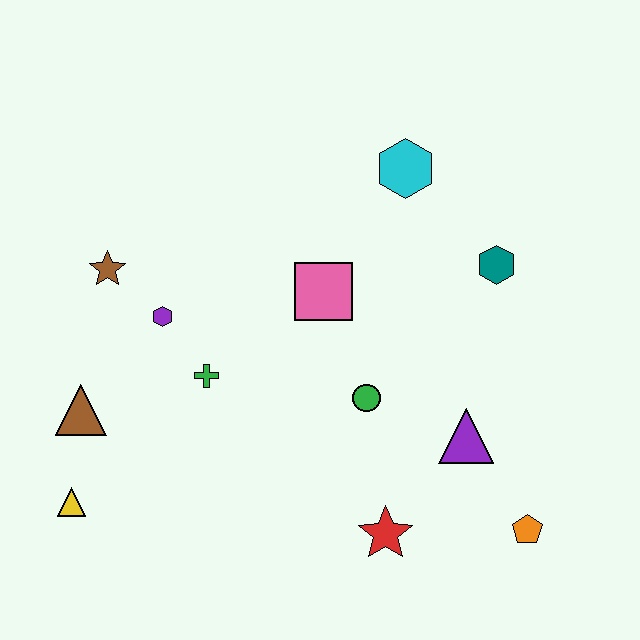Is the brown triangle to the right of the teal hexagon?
No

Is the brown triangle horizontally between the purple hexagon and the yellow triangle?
Yes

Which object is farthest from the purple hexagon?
The orange pentagon is farthest from the purple hexagon.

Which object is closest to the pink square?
The green circle is closest to the pink square.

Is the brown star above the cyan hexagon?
No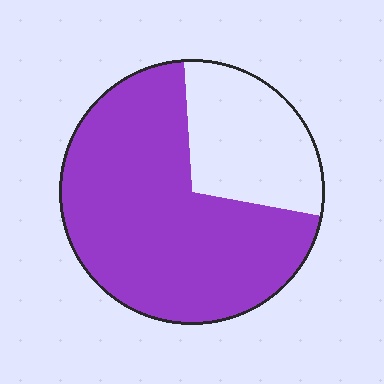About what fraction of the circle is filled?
About three quarters (3/4).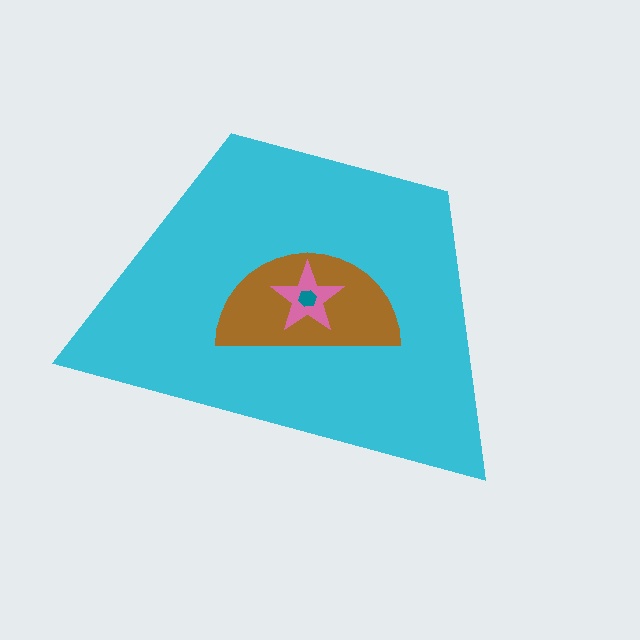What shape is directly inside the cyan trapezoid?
The brown semicircle.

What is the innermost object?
The teal hexagon.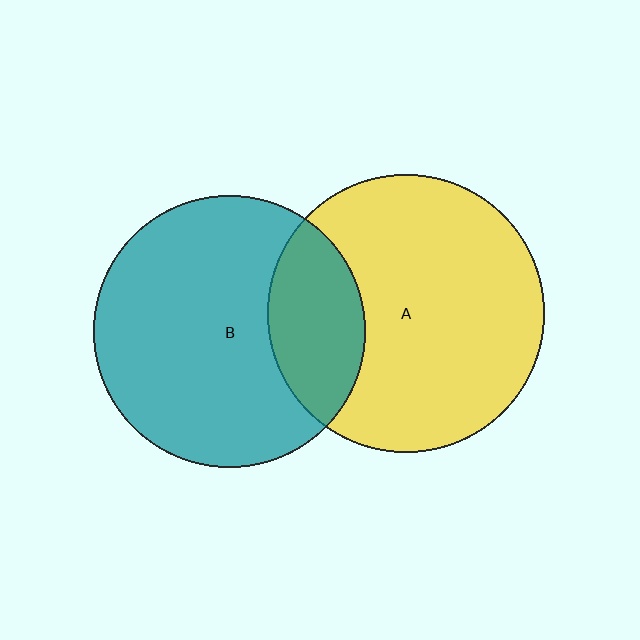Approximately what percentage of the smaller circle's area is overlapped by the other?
Approximately 25%.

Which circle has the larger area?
Circle A (yellow).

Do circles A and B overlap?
Yes.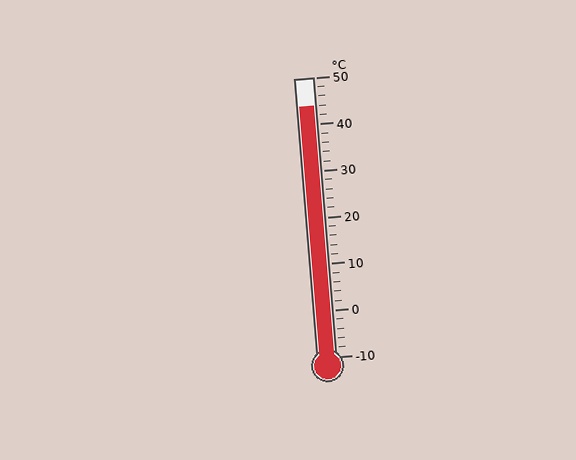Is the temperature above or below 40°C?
The temperature is above 40°C.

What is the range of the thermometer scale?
The thermometer scale ranges from -10°C to 50°C.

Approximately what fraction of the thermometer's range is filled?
The thermometer is filled to approximately 90% of its range.